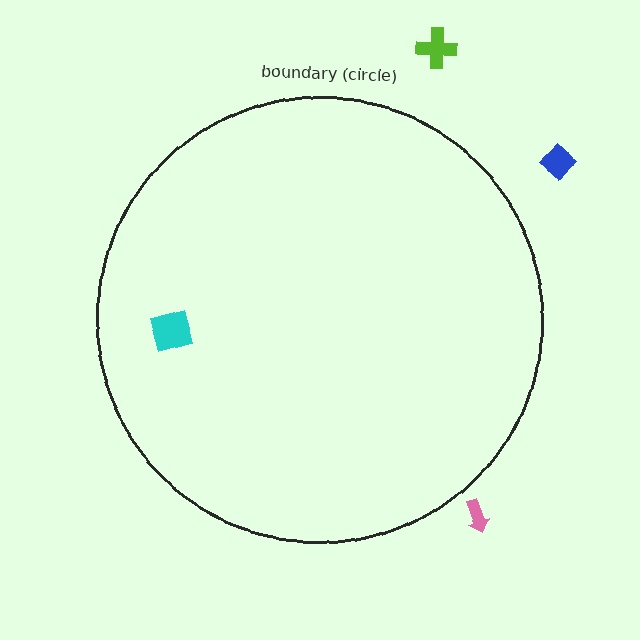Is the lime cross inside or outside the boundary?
Outside.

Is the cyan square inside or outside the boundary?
Inside.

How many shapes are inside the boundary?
1 inside, 3 outside.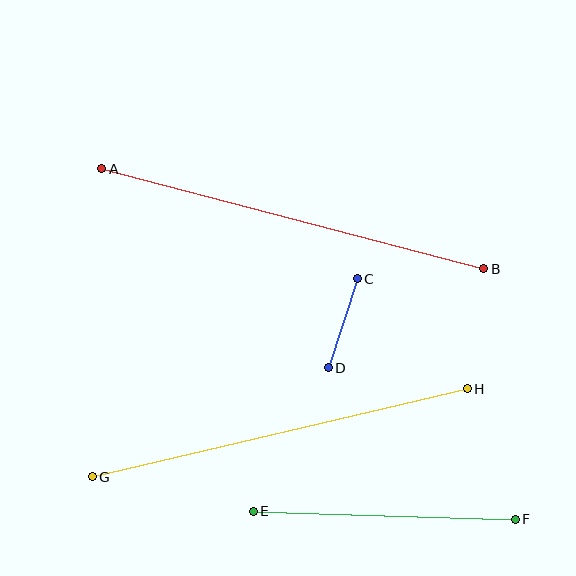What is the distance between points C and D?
The distance is approximately 94 pixels.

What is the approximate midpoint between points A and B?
The midpoint is at approximately (293, 219) pixels.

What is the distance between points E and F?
The distance is approximately 262 pixels.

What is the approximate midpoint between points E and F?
The midpoint is at approximately (384, 515) pixels.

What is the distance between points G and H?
The distance is approximately 385 pixels.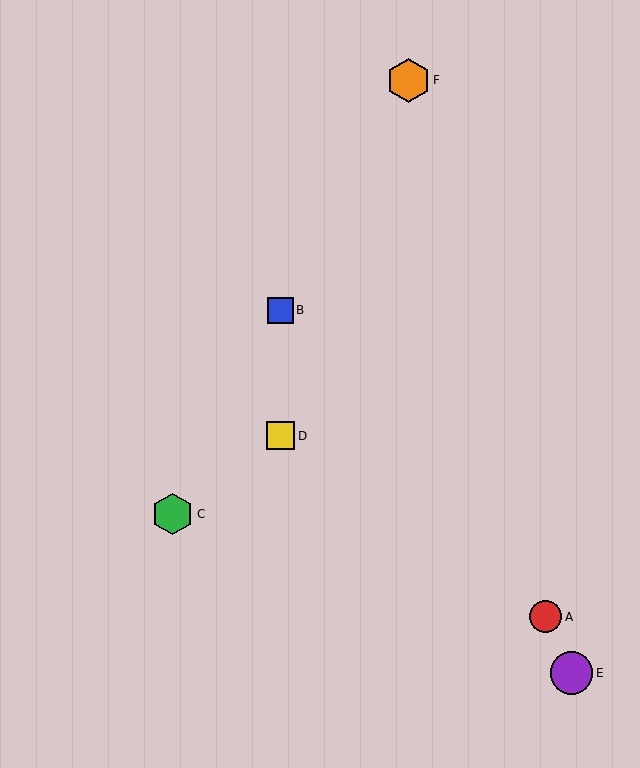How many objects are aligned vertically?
2 objects (B, D) are aligned vertically.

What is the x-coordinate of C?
Object C is at x≈173.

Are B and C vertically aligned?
No, B is at x≈281 and C is at x≈173.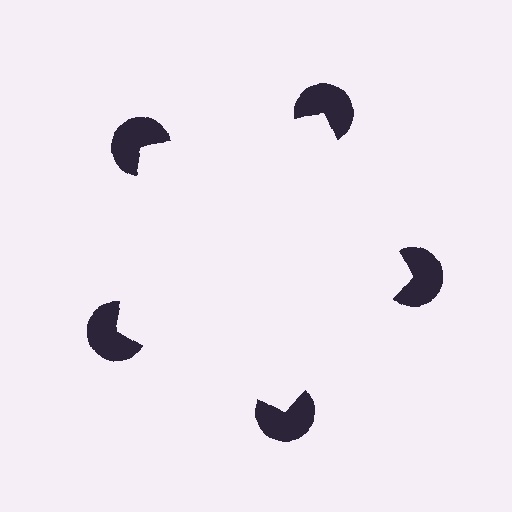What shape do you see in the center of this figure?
An illusory pentagon — its edges are inferred from the aligned wedge cuts in the pac-man discs, not physically drawn.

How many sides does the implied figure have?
5 sides.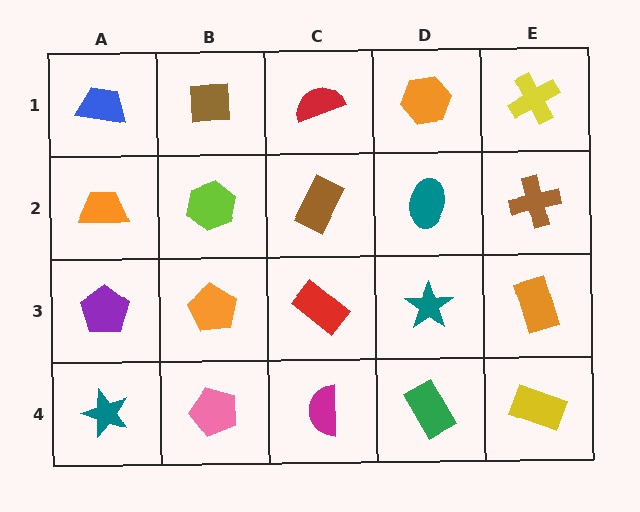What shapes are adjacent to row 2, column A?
A blue trapezoid (row 1, column A), a purple pentagon (row 3, column A), a lime hexagon (row 2, column B).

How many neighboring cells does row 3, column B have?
4.